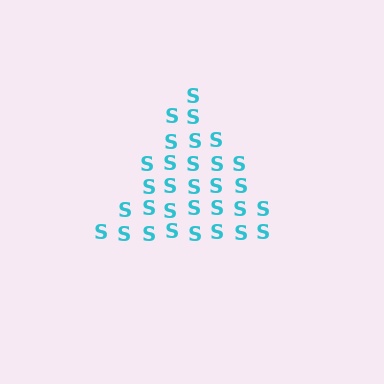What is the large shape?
The large shape is a triangle.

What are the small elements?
The small elements are letter S's.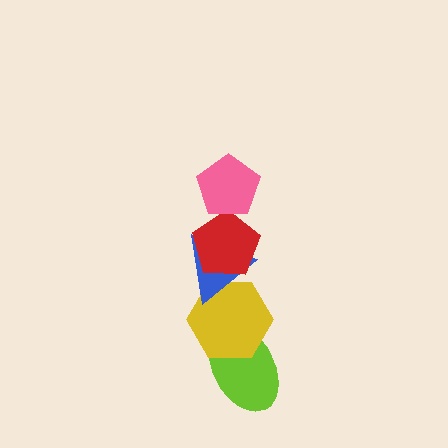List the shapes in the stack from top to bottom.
From top to bottom: the pink pentagon, the red pentagon, the blue triangle, the yellow hexagon, the lime ellipse.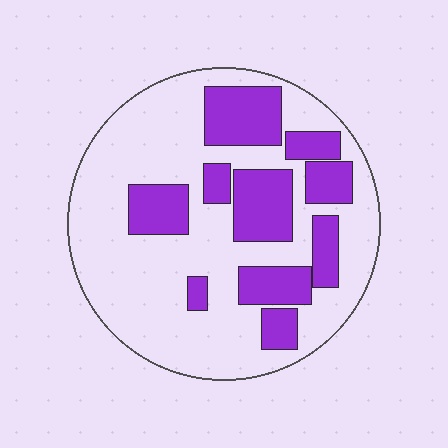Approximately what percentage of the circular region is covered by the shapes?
Approximately 30%.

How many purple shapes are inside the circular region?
10.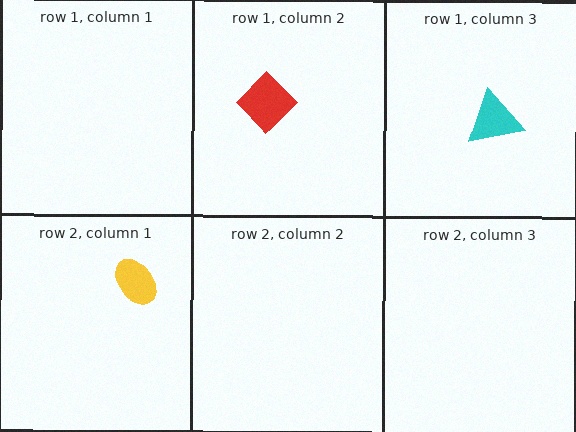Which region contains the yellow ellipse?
The row 2, column 1 region.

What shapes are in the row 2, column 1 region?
The yellow ellipse.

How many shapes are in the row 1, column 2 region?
1.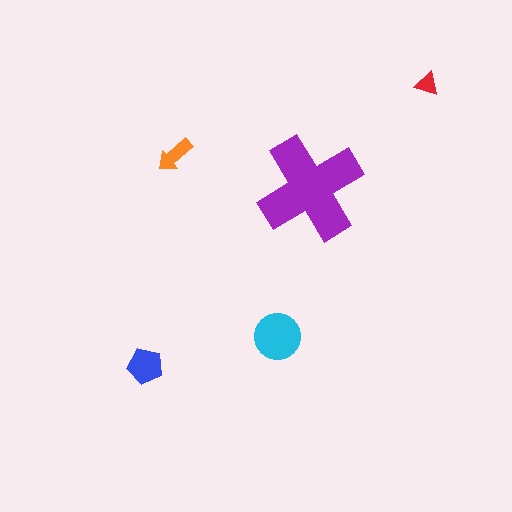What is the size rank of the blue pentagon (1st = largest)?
3rd.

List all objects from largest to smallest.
The purple cross, the cyan circle, the blue pentagon, the orange arrow, the red triangle.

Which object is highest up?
The red triangle is topmost.